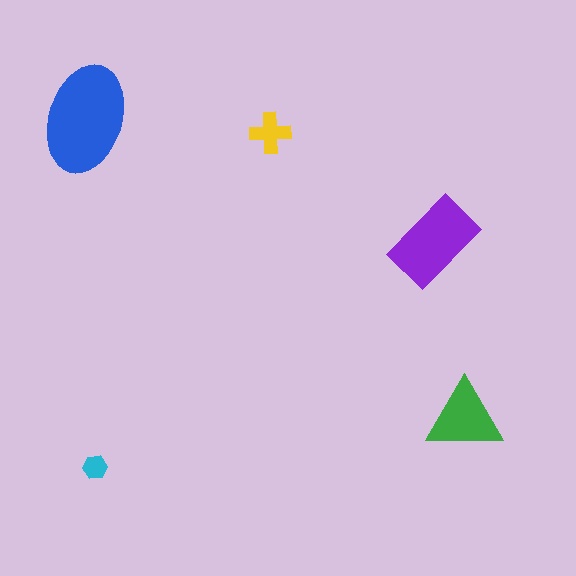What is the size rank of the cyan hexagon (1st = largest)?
5th.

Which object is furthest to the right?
The green triangle is rightmost.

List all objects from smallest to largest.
The cyan hexagon, the yellow cross, the green triangle, the purple rectangle, the blue ellipse.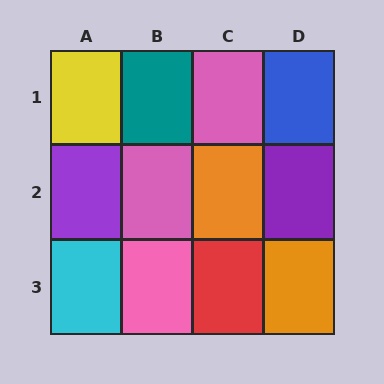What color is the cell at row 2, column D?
Purple.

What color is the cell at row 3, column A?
Cyan.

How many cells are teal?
1 cell is teal.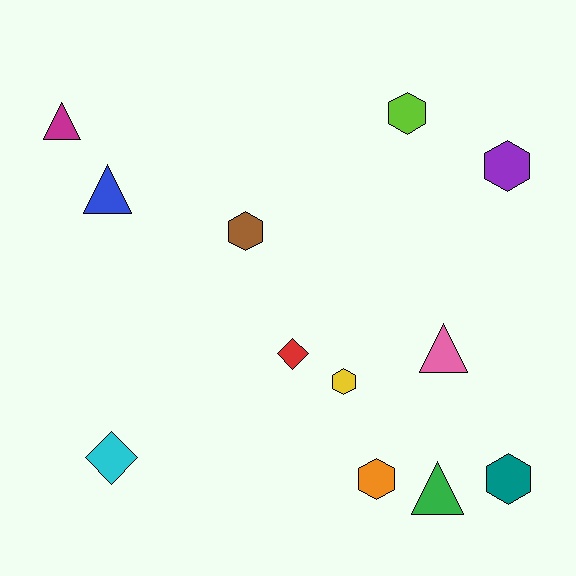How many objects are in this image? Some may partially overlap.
There are 12 objects.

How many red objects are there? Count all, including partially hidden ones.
There is 1 red object.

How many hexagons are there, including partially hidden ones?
There are 6 hexagons.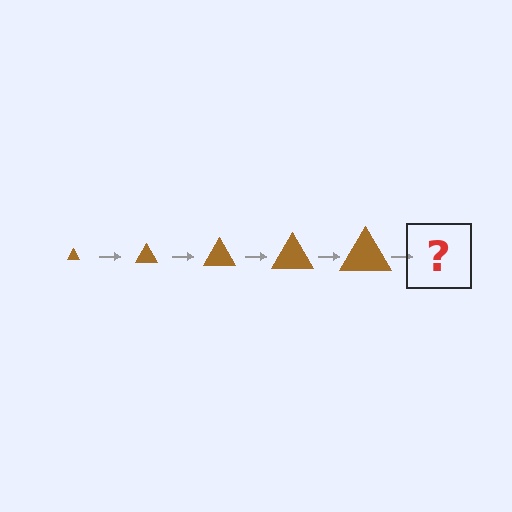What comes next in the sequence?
The next element should be a brown triangle, larger than the previous one.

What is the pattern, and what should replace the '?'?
The pattern is that the triangle gets progressively larger each step. The '?' should be a brown triangle, larger than the previous one.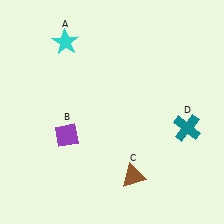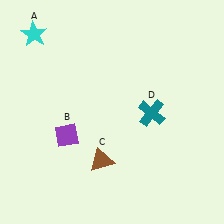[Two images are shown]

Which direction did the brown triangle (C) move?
The brown triangle (C) moved left.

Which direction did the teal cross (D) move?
The teal cross (D) moved left.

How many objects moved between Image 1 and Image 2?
3 objects moved between the two images.